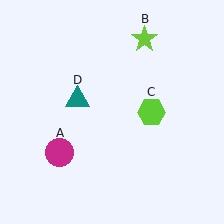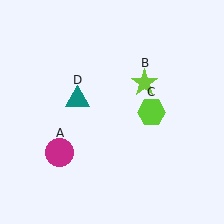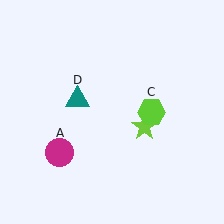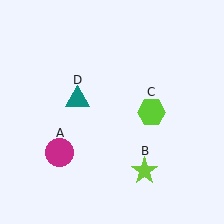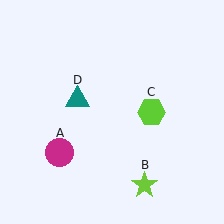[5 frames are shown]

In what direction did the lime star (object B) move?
The lime star (object B) moved down.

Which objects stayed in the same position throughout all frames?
Magenta circle (object A) and lime hexagon (object C) and teal triangle (object D) remained stationary.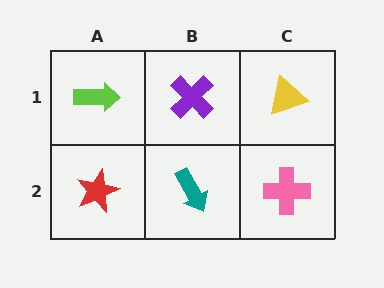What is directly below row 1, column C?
A pink cross.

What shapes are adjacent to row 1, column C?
A pink cross (row 2, column C), a purple cross (row 1, column B).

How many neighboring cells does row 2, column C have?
2.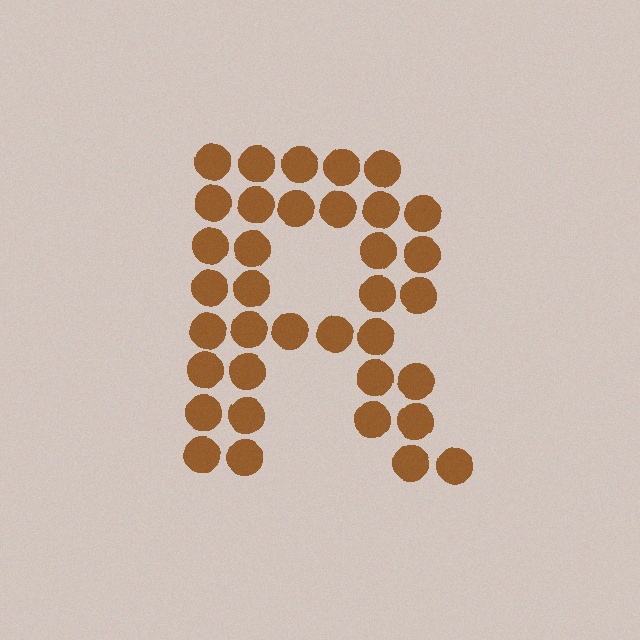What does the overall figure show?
The overall figure shows the letter R.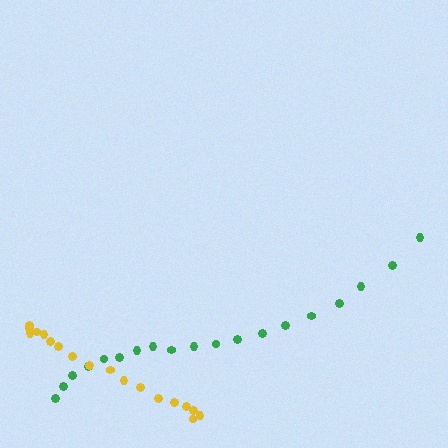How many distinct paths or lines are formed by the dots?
There are 2 distinct paths.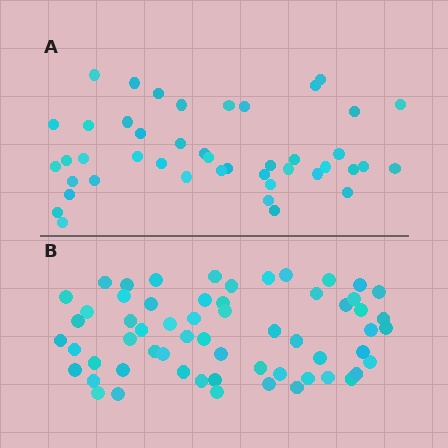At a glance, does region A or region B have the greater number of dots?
Region B (the bottom region) has more dots.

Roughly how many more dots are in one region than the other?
Region B has approximately 15 more dots than region A.